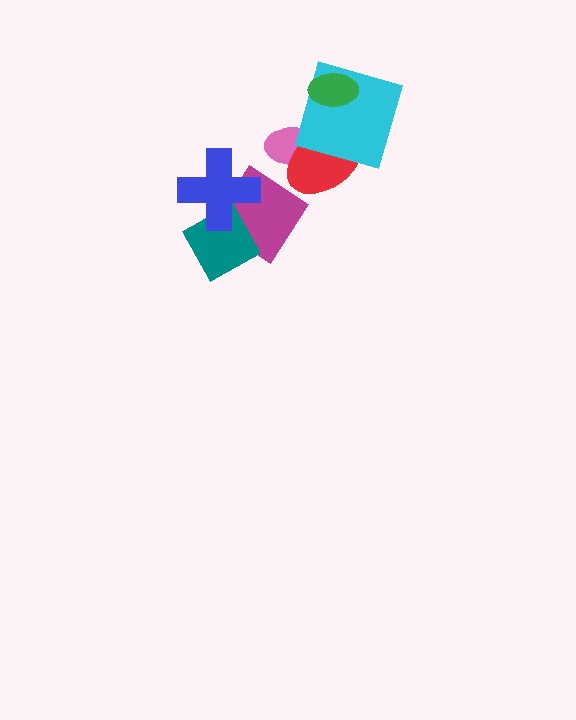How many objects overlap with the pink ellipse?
2 objects overlap with the pink ellipse.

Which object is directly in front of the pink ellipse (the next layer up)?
The red ellipse is directly in front of the pink ellipse.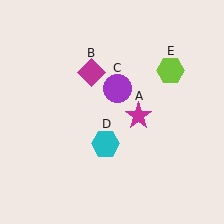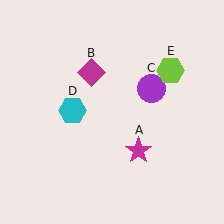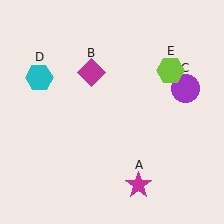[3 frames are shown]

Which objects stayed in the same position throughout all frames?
Magenta diamond (object B) and lime hexagon (object E) remained stationary.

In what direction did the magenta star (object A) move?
The magenta star (object A) moved down.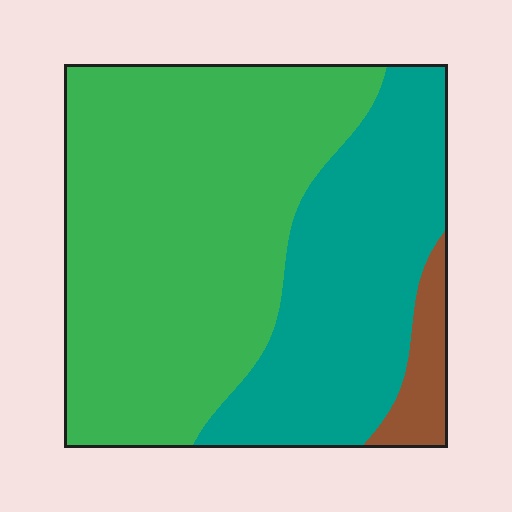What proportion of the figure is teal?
Teal covers 35% of the figure.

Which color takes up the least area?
Brown, at roughly 5%.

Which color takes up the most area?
Green, at roughly 60%.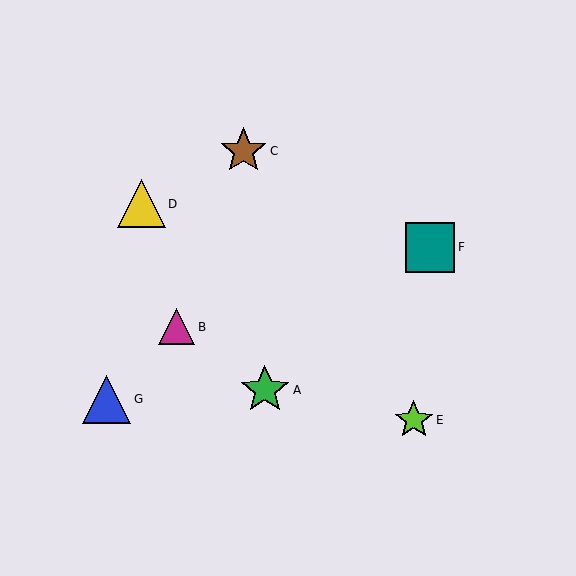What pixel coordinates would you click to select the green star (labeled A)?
Click at (265, 390) to select the green star A.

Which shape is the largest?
The green star (labeled A) is the largest.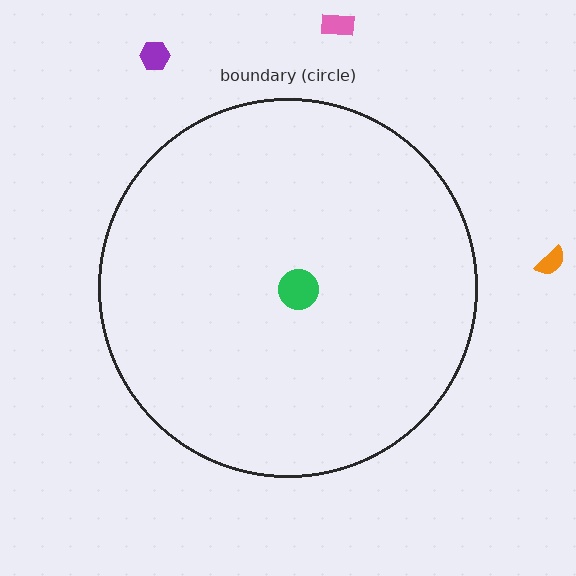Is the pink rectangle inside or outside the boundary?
Outside.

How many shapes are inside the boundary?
1 inside, 3 outside.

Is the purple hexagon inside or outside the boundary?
Outside.